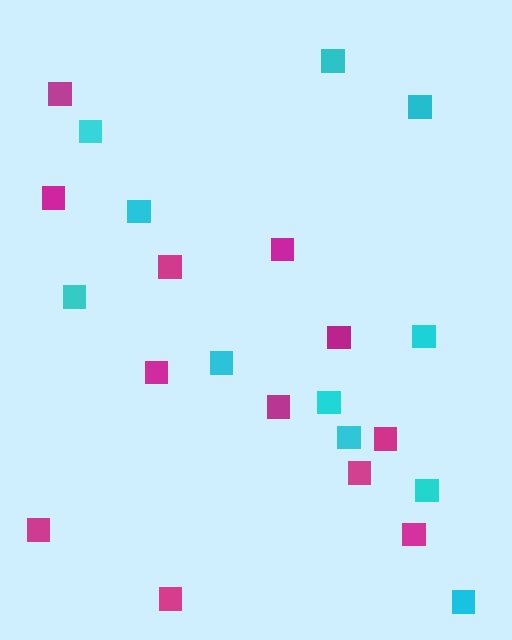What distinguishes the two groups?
There are 2 groups: one group of magenta squares (12) and one group of cyan squares (11).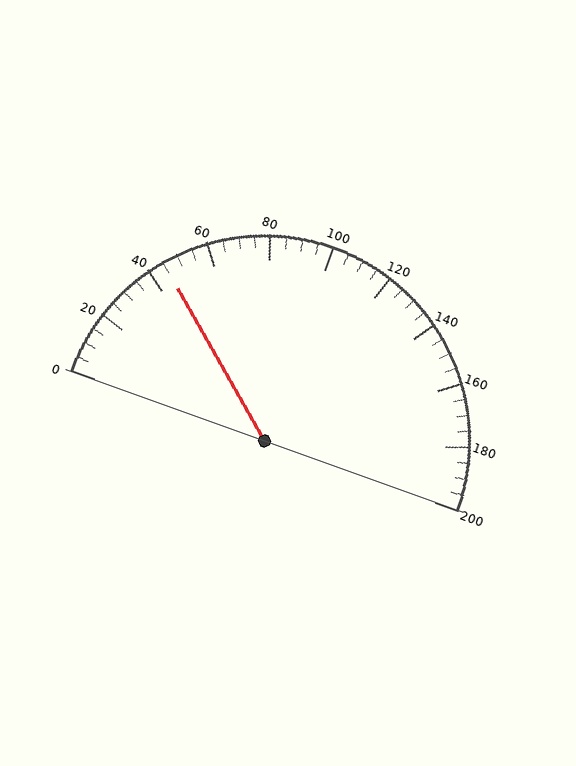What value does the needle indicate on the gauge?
The needle indicates approximately 45.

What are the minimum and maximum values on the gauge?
The gauge ranges from 0 to 200.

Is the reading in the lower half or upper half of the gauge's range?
The reading is in the lower half of the range (0 to 200).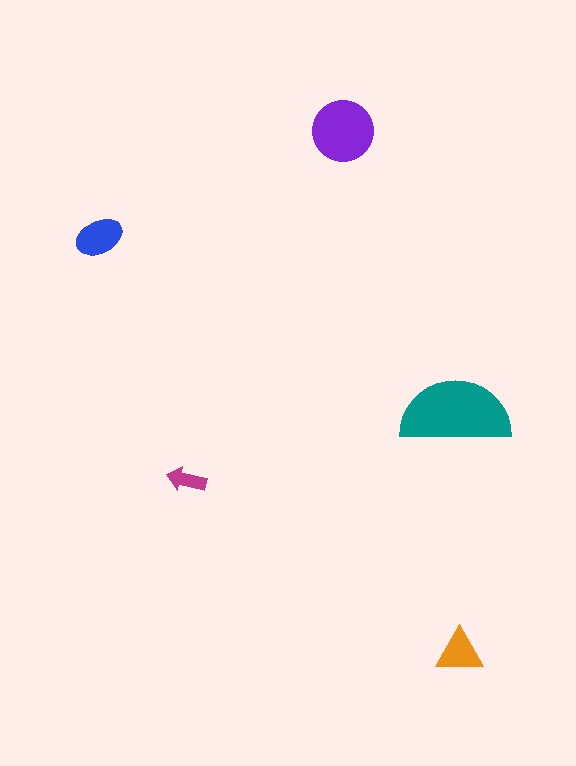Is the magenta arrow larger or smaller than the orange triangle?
Smaller.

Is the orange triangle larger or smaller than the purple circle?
Smaller.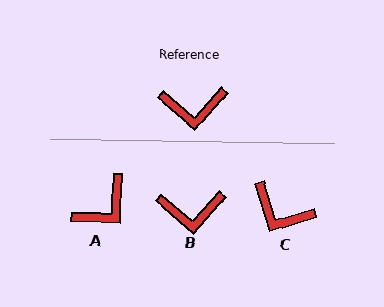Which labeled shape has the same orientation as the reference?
B.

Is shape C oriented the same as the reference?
No, it is off by about 32 degrees.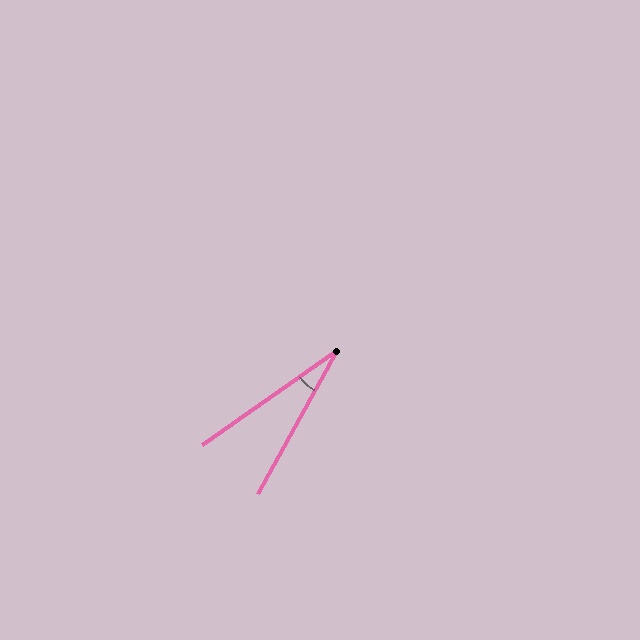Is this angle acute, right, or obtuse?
It is acute.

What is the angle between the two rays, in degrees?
Approximately 26 degrees.